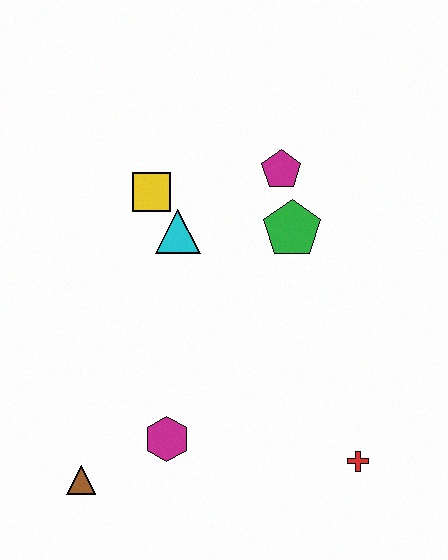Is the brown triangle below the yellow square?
Yes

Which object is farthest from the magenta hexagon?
The magenta pentagon is farthest from the magenta hexagon.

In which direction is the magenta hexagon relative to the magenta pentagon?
The magenta hexagon is below the magenta pentagon.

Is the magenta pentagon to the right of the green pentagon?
No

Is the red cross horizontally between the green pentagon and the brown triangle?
No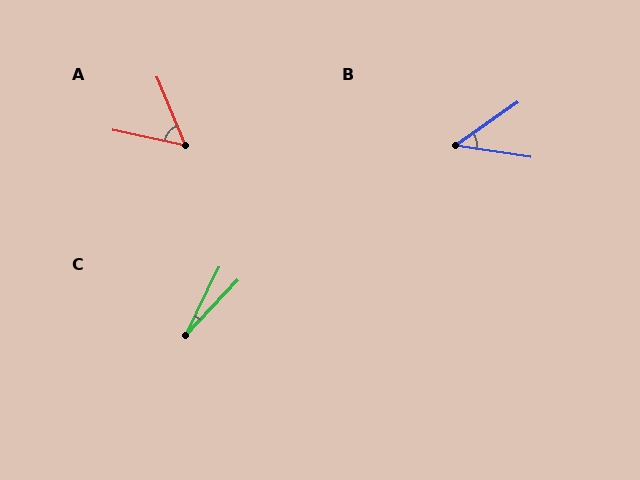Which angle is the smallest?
C, at approximately 17 degrees.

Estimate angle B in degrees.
Approximately 44 degrees.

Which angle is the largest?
A, at approximately 56 degrees.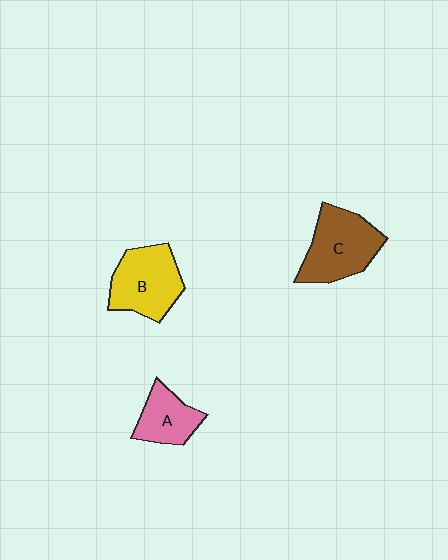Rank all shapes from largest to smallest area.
From largest to smallest: C (brown), B (yellow), A (pink).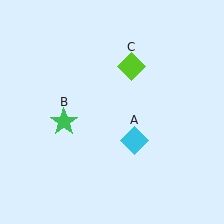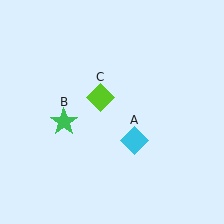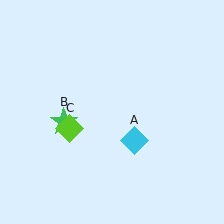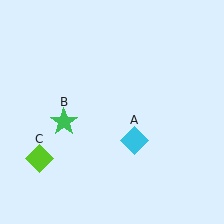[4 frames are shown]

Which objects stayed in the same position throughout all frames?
Cyan diamond (object A) and green star (object B) remained stationary.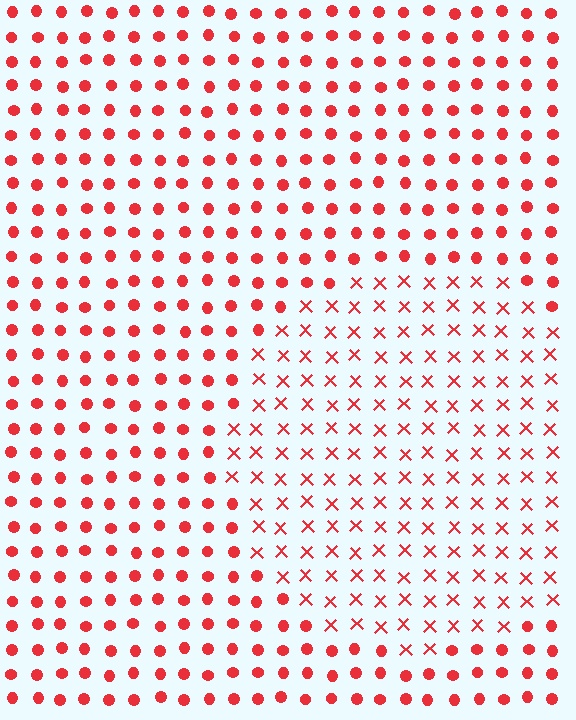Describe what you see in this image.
The image is filled with small red elements arranged in a uniform grid. A circle-shaped region contains X marks, while the surrounding area contains circles. The boundary is defined purely by the change in element shape.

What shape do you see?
I see a circle.